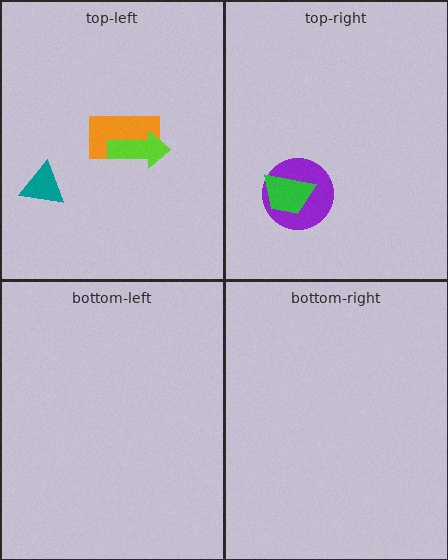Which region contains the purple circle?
The top-right region.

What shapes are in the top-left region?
The orange rectangle, the teal triangle, the lime arrow.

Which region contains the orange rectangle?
The top-left region.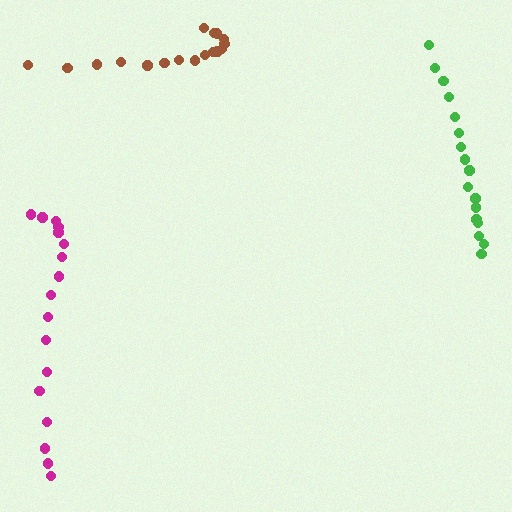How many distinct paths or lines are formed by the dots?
There are 3 distinct paths.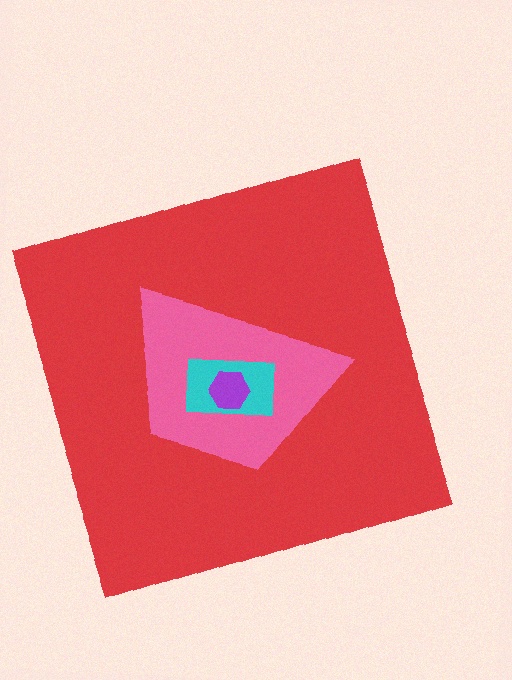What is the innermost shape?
The purple hexagon.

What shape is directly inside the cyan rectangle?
The purple hexagon.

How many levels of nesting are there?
4.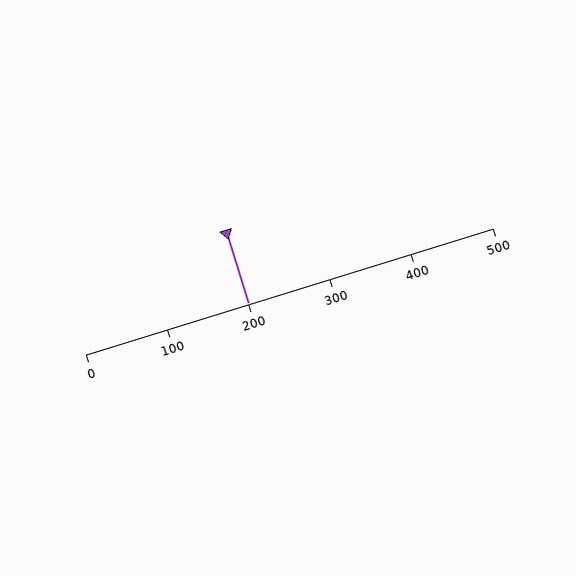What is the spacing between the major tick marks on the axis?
The major ticks are spaced 100 apart.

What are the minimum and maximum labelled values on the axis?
The axis runs from 0 to 500.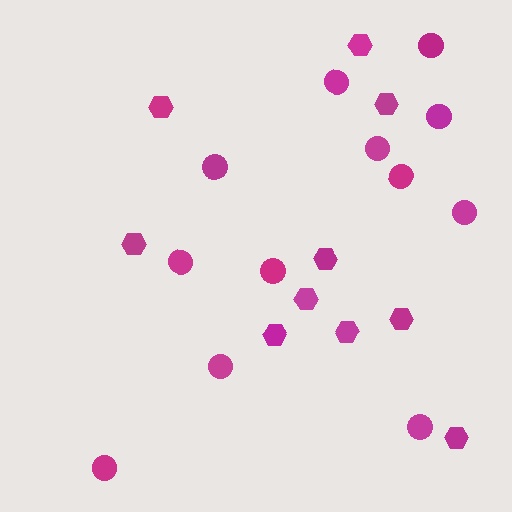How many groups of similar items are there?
There are 2 groups: one group of hexagons (10) and one group of circles (12).